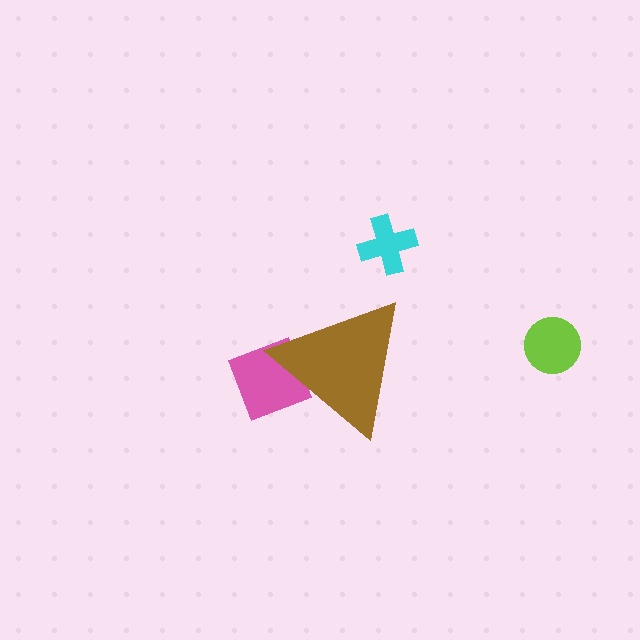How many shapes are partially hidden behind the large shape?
1 shape is partially hidden.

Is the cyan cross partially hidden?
No, the cyan cross is fully visible.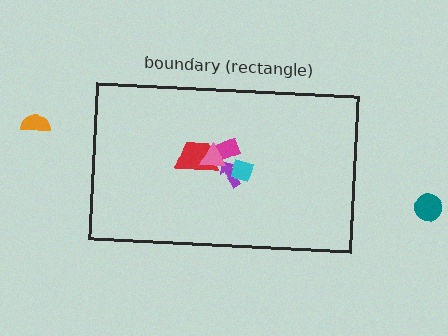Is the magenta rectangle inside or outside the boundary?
Inside.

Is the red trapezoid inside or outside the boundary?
Inside.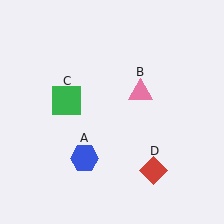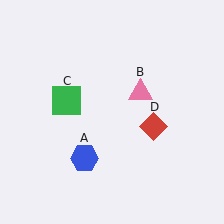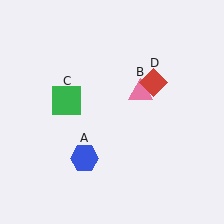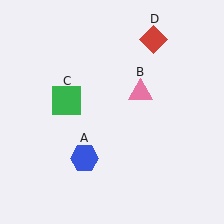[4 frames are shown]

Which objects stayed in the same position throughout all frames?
Blue hexagon (object A) and pink triangle (object B) and green square (object C) remained stationary.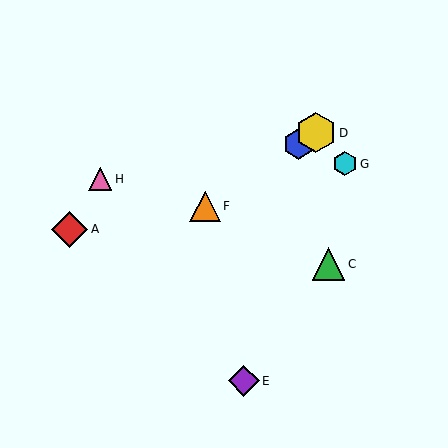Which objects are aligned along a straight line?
Objects B, D, F are aligned along a straight line.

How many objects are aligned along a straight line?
3 objects (B, D, F) are aligned along a straight line.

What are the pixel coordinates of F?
Object F is at (205, 206).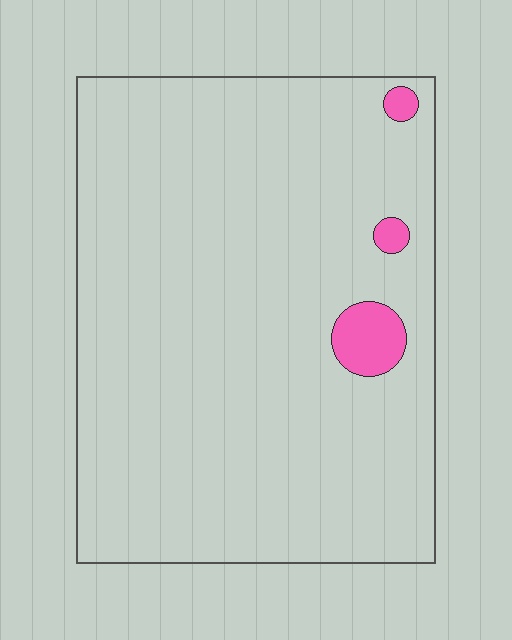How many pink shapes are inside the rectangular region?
3.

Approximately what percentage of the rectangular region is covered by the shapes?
Approximately 5%.